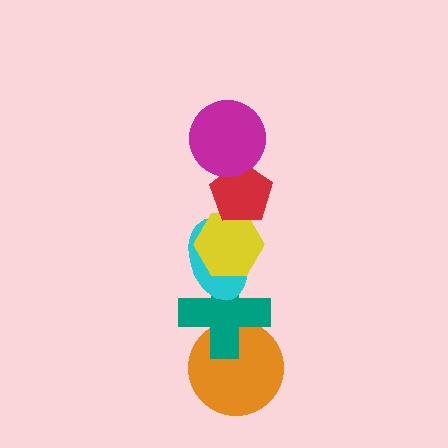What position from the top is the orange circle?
The orange circle is 6th from the top.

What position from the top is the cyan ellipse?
The cyan ellipse is 4th from the top.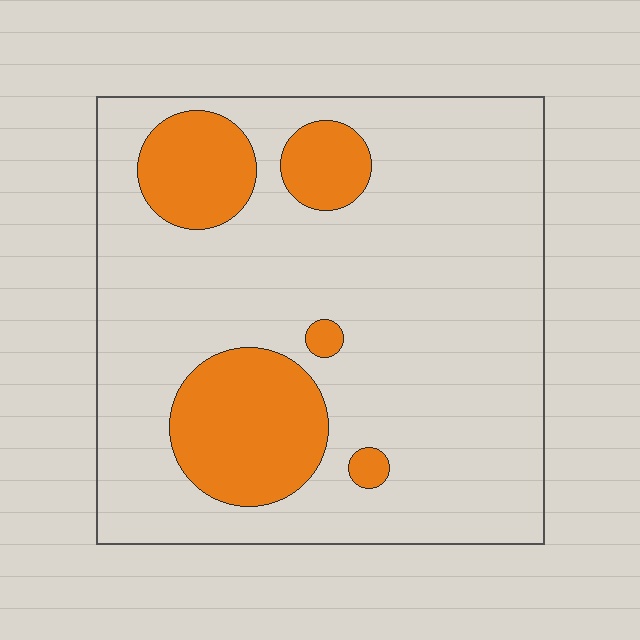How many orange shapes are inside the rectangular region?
5.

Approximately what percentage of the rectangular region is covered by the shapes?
Approximately 20%.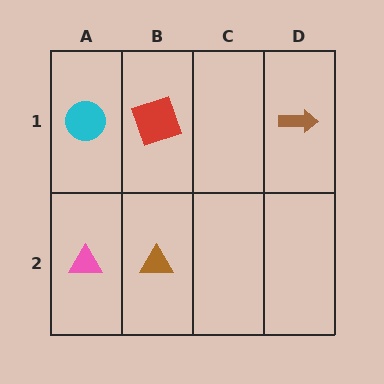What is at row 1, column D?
A brown arrow.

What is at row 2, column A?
A pink triangle.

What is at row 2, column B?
A brown triangle.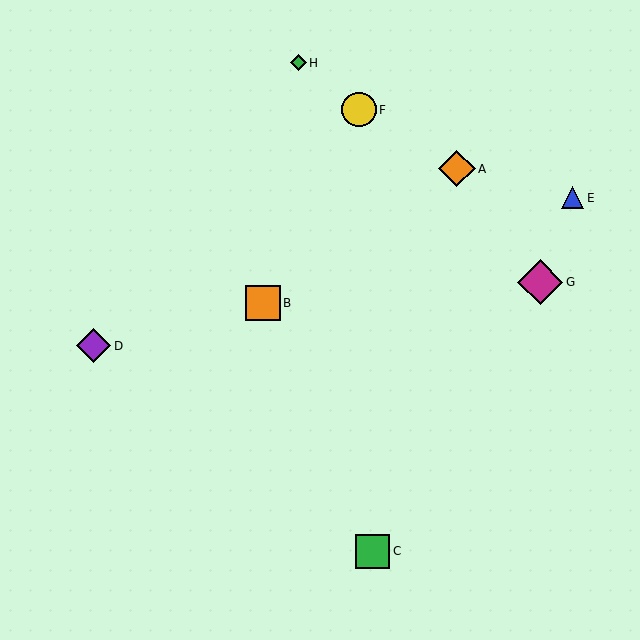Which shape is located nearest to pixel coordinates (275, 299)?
The orange square (labeled B) at (263, 303) is nearest to that location.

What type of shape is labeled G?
Shape G is a magenta diamond.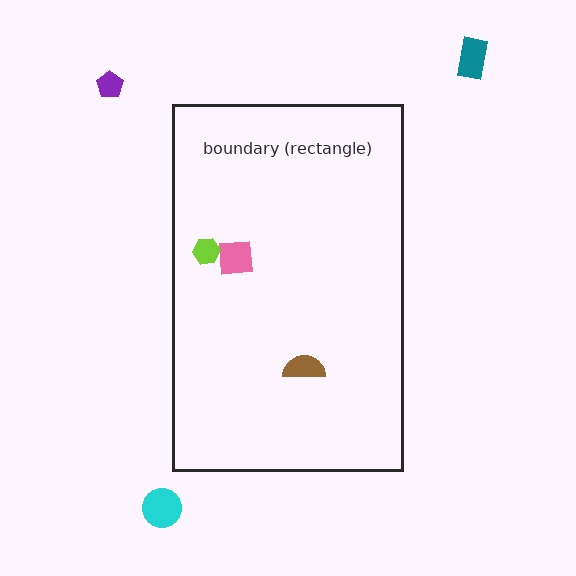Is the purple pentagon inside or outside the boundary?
Outside.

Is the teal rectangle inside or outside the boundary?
Outside.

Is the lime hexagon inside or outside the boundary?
Inside.